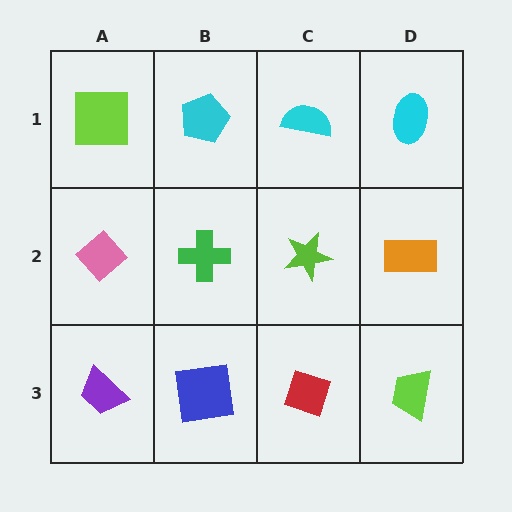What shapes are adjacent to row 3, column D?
An orange rectangle (row 2, column D), a red diamond (row 3, column C).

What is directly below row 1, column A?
A pink diamond.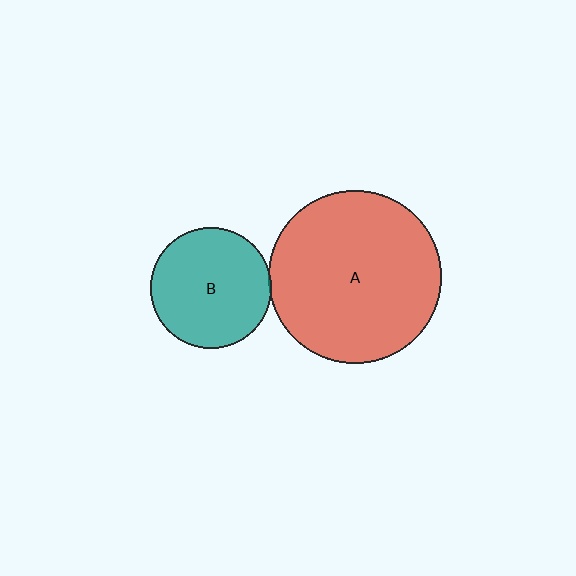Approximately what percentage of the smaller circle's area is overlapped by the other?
Approximately 5%.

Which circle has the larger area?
Circle A (red).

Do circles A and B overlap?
Yes.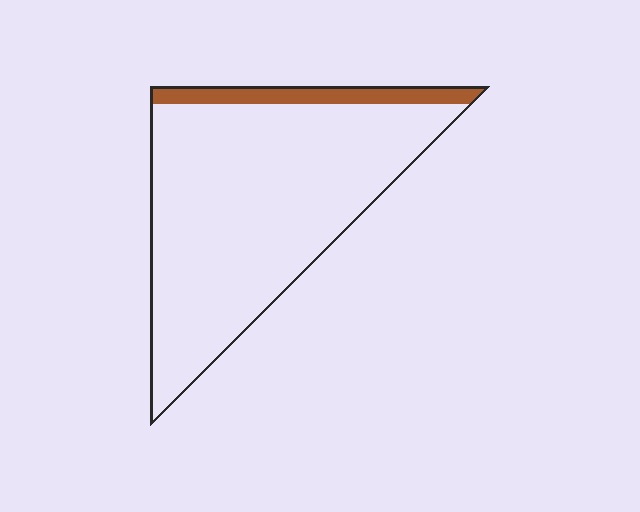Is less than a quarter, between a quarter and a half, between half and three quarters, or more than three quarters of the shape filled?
Less than a quarter.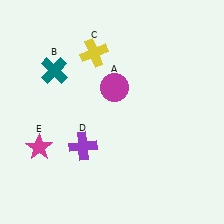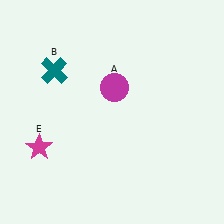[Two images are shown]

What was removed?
The yellow cross (C), the purple cross (D) were removed in Image 2.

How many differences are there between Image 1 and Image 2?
There are 2 differences between the two images.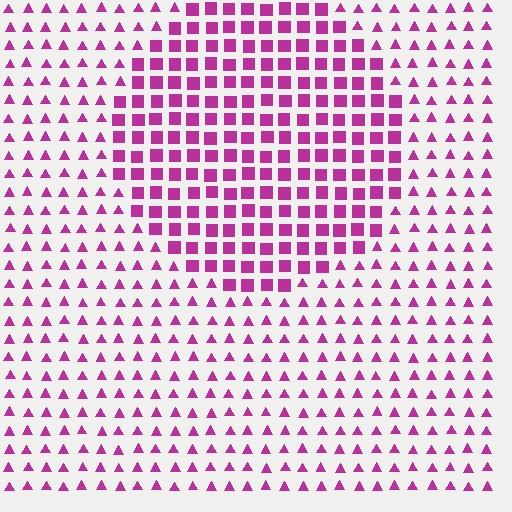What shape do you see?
I see a circle.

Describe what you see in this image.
The image is filled with small magenta elements arranged in a uniform grid. A circle-shaped region contains squares, while the surrounding area contains triangles. The boundary is defined purely by the change in element shape.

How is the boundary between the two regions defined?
The boundary is defined by a change in element shape: squares inside vs. triangles outside. All elements share the same color and spacing.